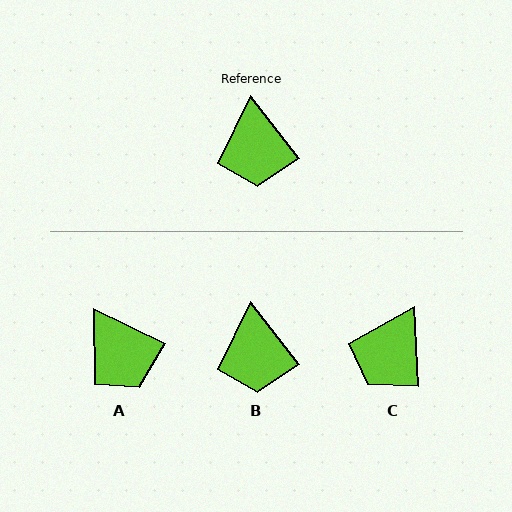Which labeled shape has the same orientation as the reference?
B.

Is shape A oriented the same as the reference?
No, it is off by about 26 degrees.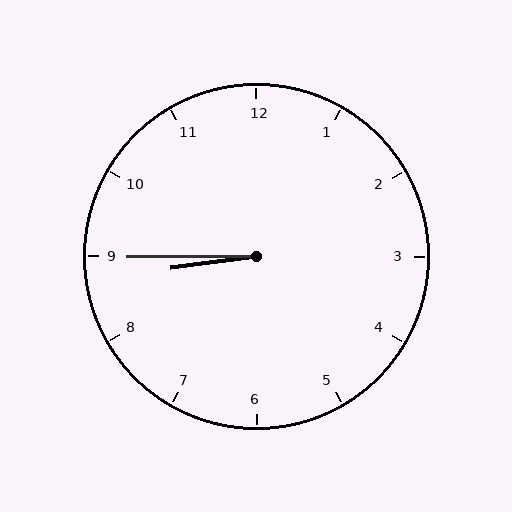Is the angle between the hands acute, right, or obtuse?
It is acute.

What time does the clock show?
8:45.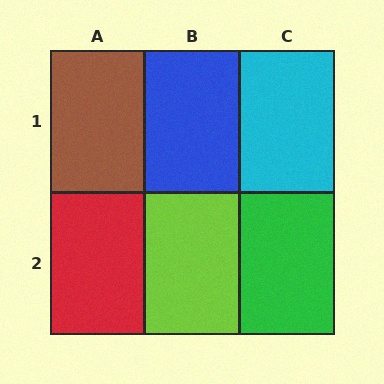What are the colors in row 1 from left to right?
Brown, blue, cyan.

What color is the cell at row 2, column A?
Red.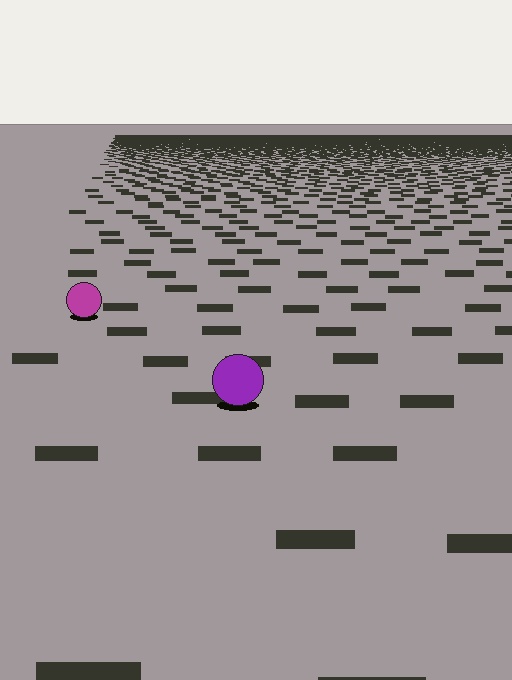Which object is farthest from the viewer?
The magenta circle is farthest from the viewer. It appears smaller and the ground texture around it is denser.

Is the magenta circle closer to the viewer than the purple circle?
No. The purple circle is closer — you can tell from the texture gradient: the ground texture is coarser near it.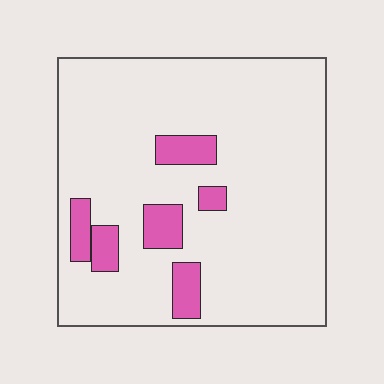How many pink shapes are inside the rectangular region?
6.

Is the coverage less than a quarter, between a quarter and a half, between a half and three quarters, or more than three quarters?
Less than a quarter.